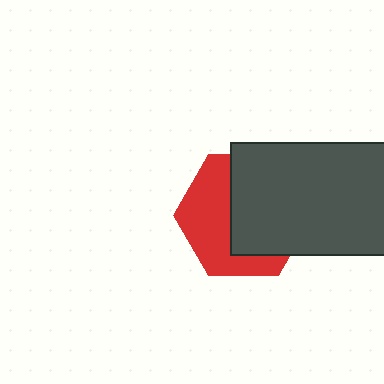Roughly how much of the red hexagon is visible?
About half of it is visible (roughly 45%).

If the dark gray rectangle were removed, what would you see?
You would see the complete red hexagon.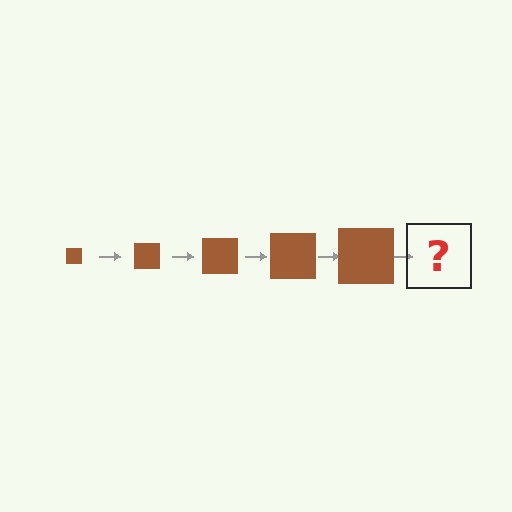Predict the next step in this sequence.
The next step is a brown square, larger than the previous one.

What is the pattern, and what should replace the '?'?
The pattern is that the square gets progressively larger each step. The '?' should be a brown square, larger than the previous one.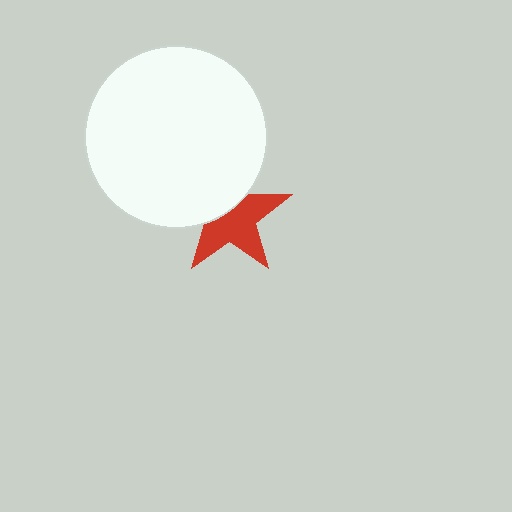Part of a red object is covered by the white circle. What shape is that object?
It is a star.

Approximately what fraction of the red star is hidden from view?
Roughly 40% of the red star is hidden behind the white circle.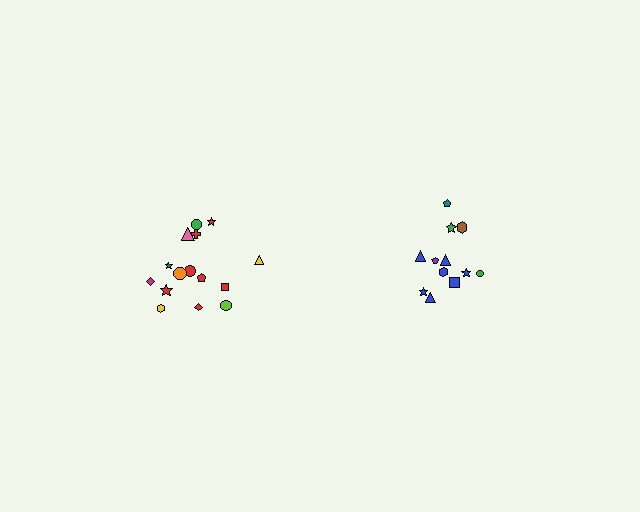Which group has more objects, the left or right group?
The left group.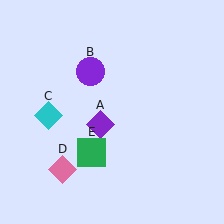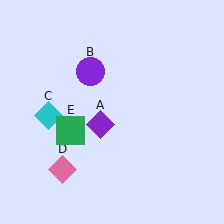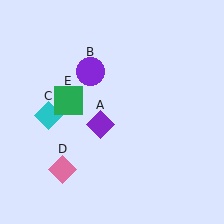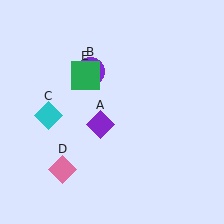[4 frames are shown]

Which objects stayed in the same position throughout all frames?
Purple diamond (object A) and purple circle (object B) and cyan diamond (object C) and pink diamond (object D) remained stationary.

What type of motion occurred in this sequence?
The green square (object E) rotated clockwise around the center of the scene.